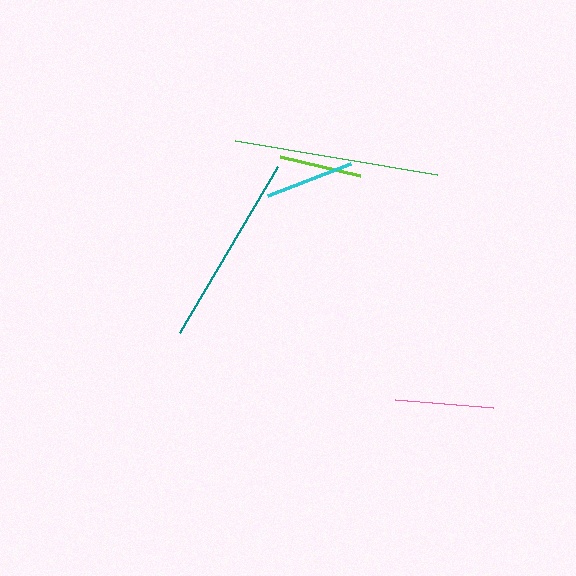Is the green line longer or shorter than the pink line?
The green line is longer than the pink line.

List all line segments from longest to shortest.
From longest to shortest: green, teal, pink, cyan, lime.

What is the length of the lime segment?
The lime segment is approximately 82 pixels long.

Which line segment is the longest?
The green line is the longest at approximately 205 pixels.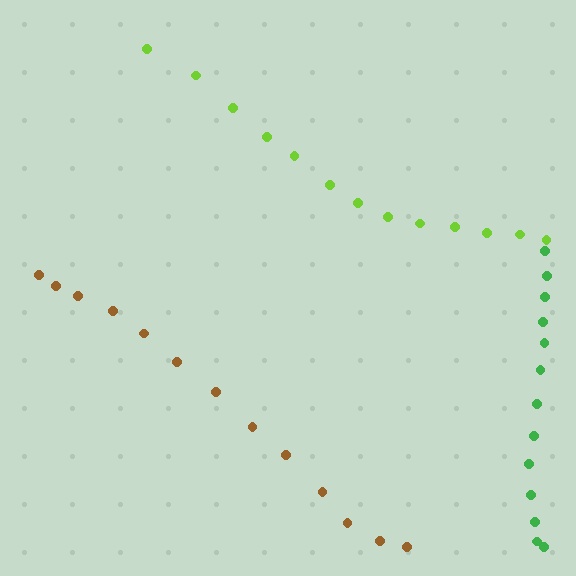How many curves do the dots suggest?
There are 3 distinct paths.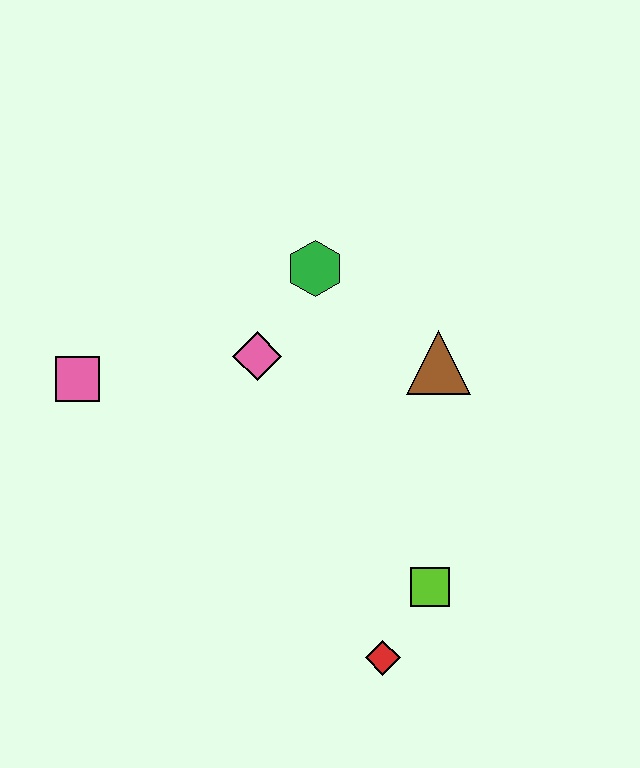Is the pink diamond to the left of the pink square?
No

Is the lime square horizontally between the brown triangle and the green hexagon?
Yes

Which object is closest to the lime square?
The red diamond is closest to the lime square.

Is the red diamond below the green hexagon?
Yes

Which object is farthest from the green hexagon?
The red diamond is farthest from the green hexagon.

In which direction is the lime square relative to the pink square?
The lime square is to the right of the pink square.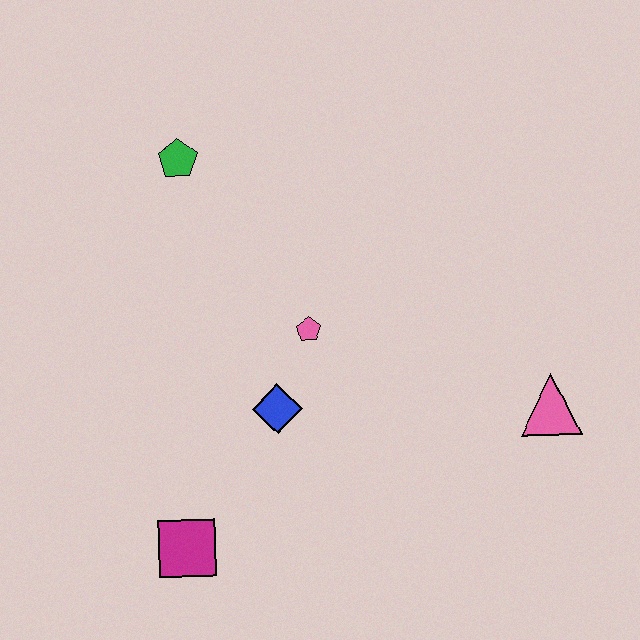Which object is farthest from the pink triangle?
The green pentagon is farthest from the pink triangle.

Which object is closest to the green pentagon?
The pink pentagon is closest to the green pentagon.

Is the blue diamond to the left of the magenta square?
No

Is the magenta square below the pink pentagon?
Yes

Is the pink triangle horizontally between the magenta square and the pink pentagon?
No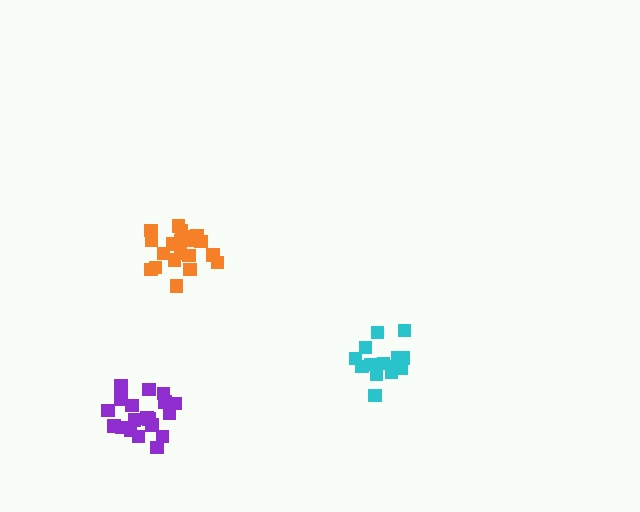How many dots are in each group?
Group 1: 19 dots, Group 2: 20 dots, Group 3: 14 dots (53 total).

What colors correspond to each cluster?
The clusters are colored: purple, orange, cyan.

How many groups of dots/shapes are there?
There are 3 groups.